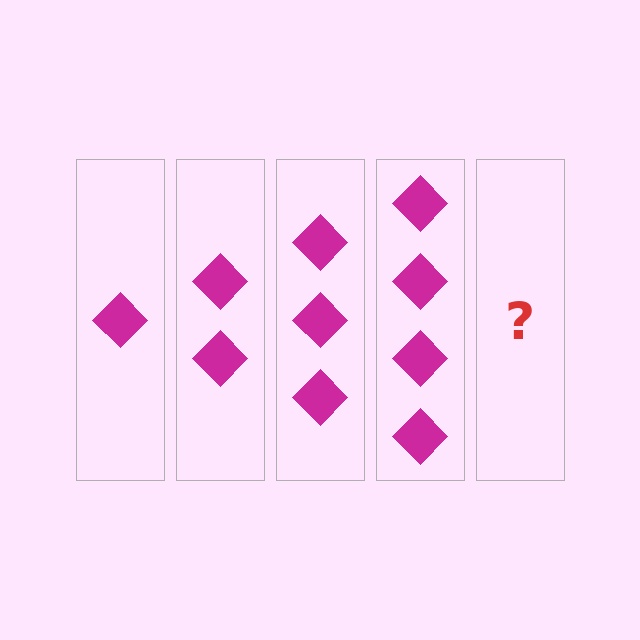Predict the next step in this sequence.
The next step is 5 diamonds.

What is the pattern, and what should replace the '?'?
The pattern is that each step adds one more diamond. The '?' should be 5 diamonds.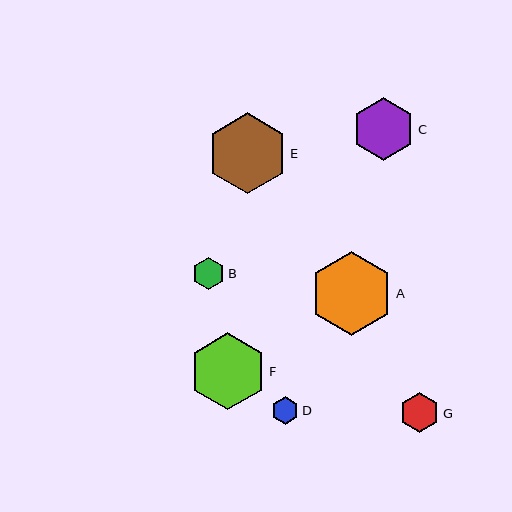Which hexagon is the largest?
Hexagon A is the largest with a size of approximately 83 pixels.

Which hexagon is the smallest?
Hexagon D is the smallest with a size of approximately 27 pixels.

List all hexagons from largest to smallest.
From largest to smallest: A, E, F, C, G, B, D.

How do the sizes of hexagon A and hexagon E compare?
Hexagon A and hexagon E are approximately the same size.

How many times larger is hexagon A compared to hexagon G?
Hexagon A is approximately 2.1 times the size of hexagon G.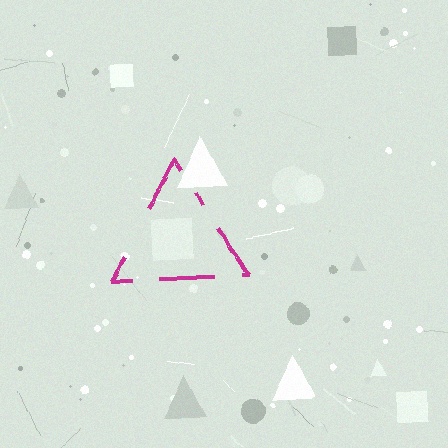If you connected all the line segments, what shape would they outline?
They would outline a triangle.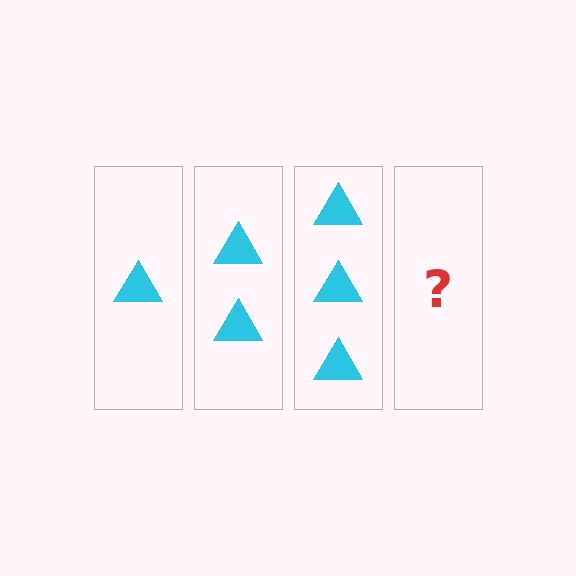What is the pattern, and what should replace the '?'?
The pattern is that each step adds one more triangle. The '?' should be 4 triangles.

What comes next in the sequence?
The next element should be 4 triangles.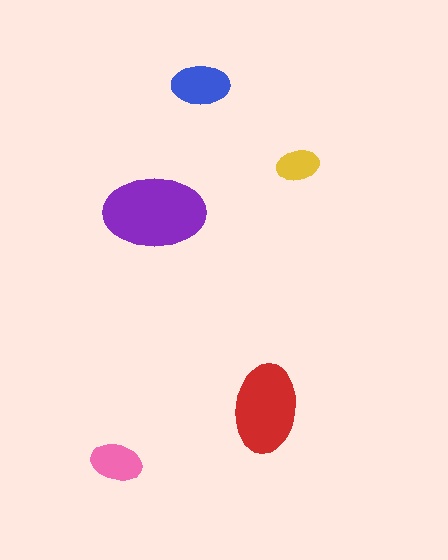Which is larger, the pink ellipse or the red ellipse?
The red one.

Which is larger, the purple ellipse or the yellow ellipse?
The purple one.